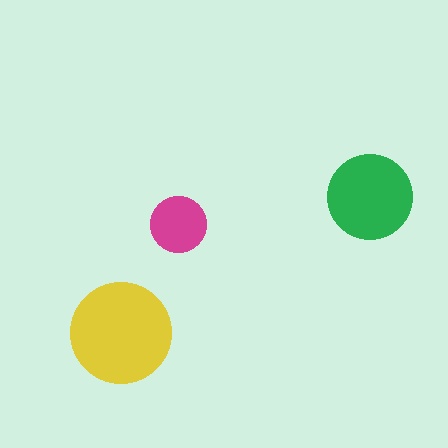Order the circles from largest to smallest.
the yellow one, the green one, the magenta one.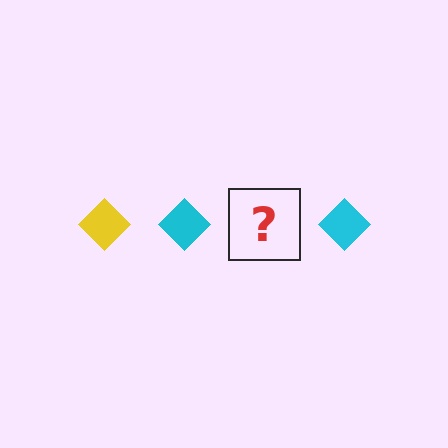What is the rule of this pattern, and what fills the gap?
The rule is that the pattern cycles through yellow, cyan diamonds. The gap should be filled with a yellow diamond.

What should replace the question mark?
The question mark should be replaced with a yellow diamond.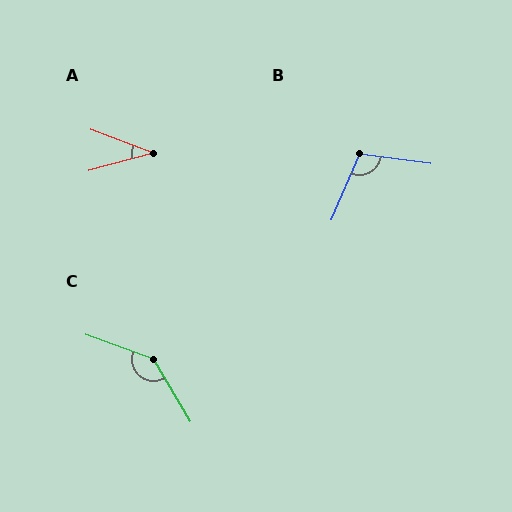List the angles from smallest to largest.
A (36°), B (105°), C (141°).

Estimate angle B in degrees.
Approximately 105 degrees.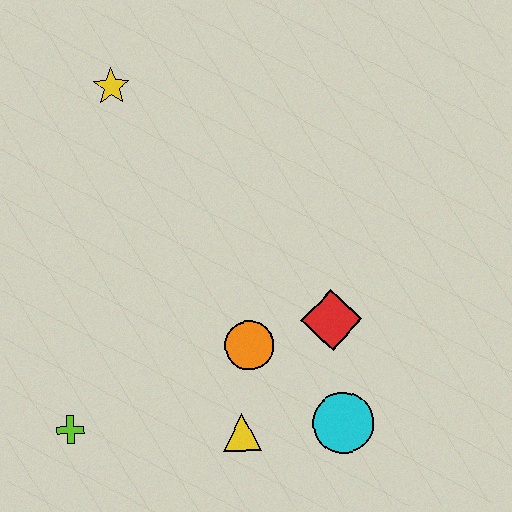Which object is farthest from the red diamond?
The yellow star is farthest from the red diamond.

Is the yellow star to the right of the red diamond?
No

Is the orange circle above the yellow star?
No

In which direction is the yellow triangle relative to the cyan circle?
The yellow triangle is to the left of the cyan circle.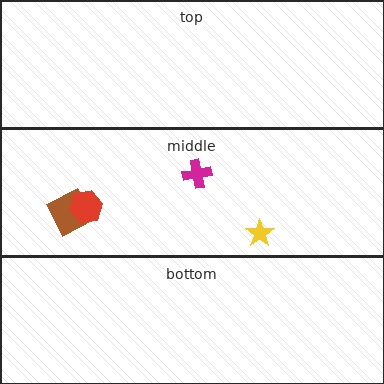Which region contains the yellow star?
The middle region.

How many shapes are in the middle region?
4.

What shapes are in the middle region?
The magenta cross, the yellow star, the brown square, the red hexagon.